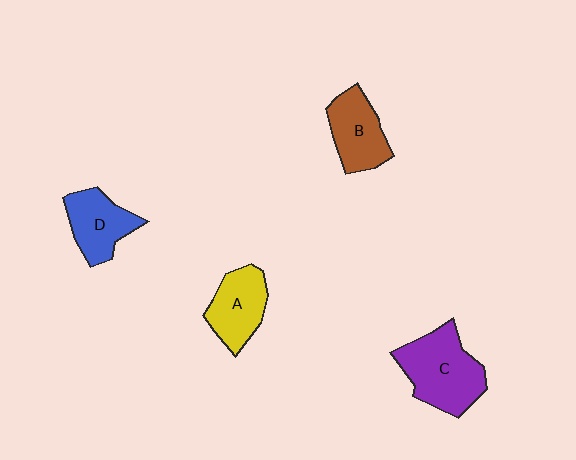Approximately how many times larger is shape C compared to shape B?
Approximately 1.4 times.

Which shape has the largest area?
Shape C (purple).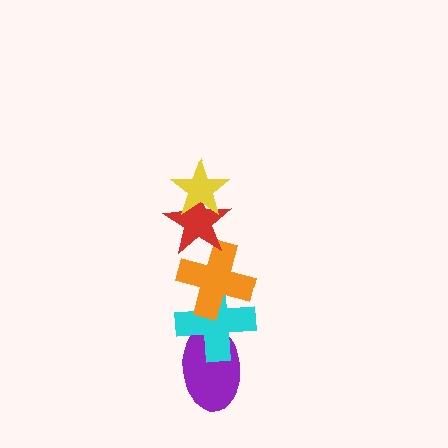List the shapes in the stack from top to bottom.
From top to bottom: the yellow star, the red star, the orange cross, the cyan cross, the purple ellipse.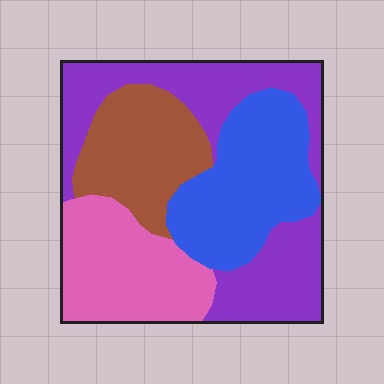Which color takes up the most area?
Purple, at roughly 35%.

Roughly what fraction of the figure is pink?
Pink takes up about one fifth (1/5) of the figure.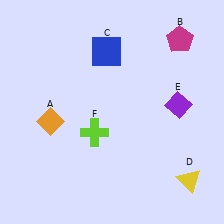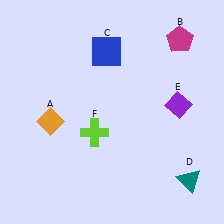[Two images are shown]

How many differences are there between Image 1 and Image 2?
There is 1 difference between the two images.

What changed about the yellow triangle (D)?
In Image 1, D is yellow. In Image 2, it changed to teal.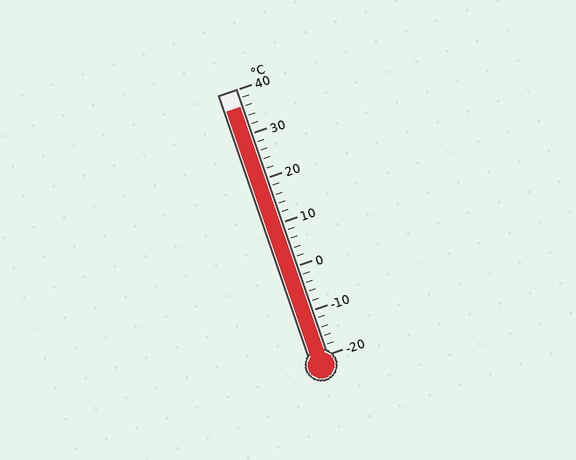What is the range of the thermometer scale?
The thermometer scale ranges from -20°C to 40°C.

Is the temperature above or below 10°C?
The temperature is above 10°C.